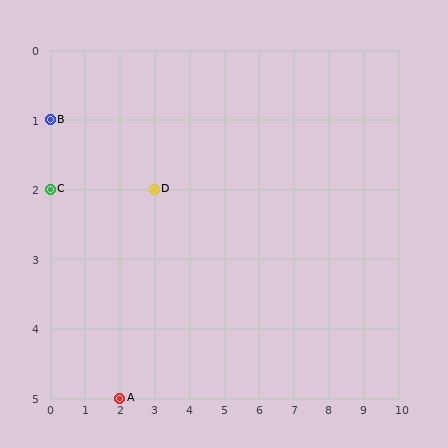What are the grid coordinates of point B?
Point B is at grid coordinates (0, 1).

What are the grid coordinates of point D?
Point D is at grid coordinates (3, 2).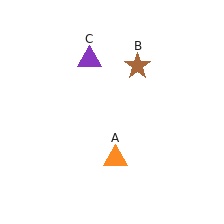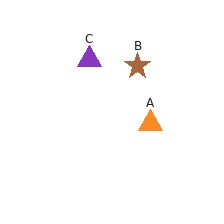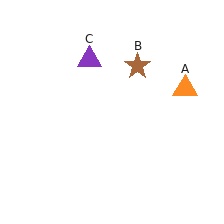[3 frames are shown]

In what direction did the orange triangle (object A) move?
The orange triangle (object A) moved up and to the right.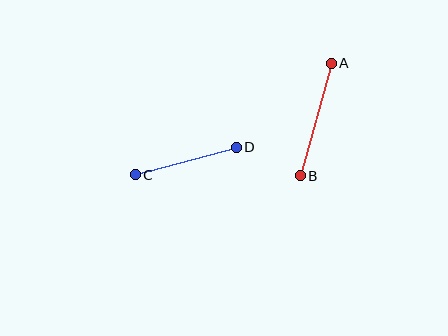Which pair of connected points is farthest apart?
Points A and B are farthest apart.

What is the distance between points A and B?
The distance is approximately 116 pixels.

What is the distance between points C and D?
The distance is approximately 105 pixels.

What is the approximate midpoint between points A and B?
The midpoint is at approximately (316, 119) pixels.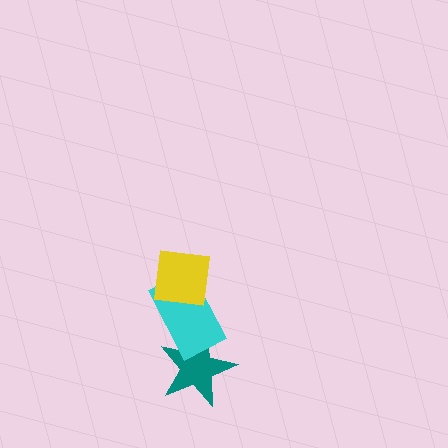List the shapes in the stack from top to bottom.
From top to bottom: the yellow square, the cyan rectangle, the teal star.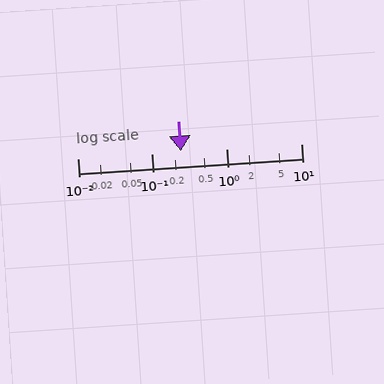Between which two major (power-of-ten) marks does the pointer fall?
The pointer is between 0.1 and 1.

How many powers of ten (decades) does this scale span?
The scale spans 3 decades, from 0.01 to 10.